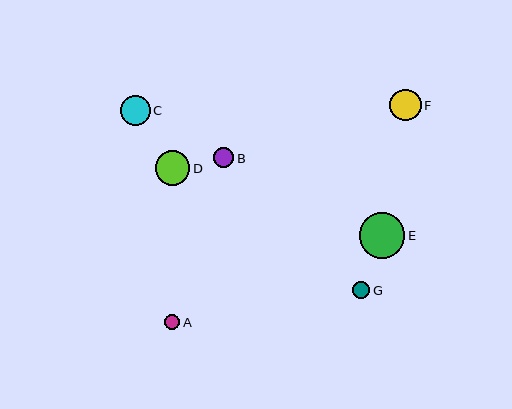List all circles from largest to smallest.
From largest to smallest: E, D, F, C, B, G, A.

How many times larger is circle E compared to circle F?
Circle E is approximately 1.4 times the size of circle F.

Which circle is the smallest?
Circle A is the smallest with a size of approximately 16 pixels.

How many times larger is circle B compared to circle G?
Circle B is approximately 1.1 times the size of circle G.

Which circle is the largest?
Circle E is the largest with a size of approximately 45 pixels.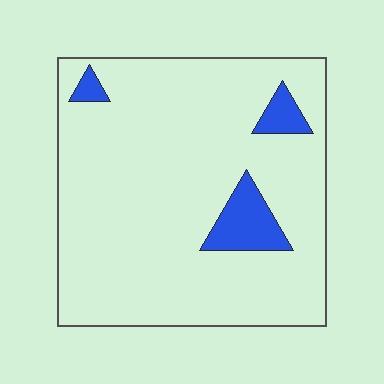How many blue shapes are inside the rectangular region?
3.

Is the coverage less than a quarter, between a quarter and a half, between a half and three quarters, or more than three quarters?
Less than a quarter.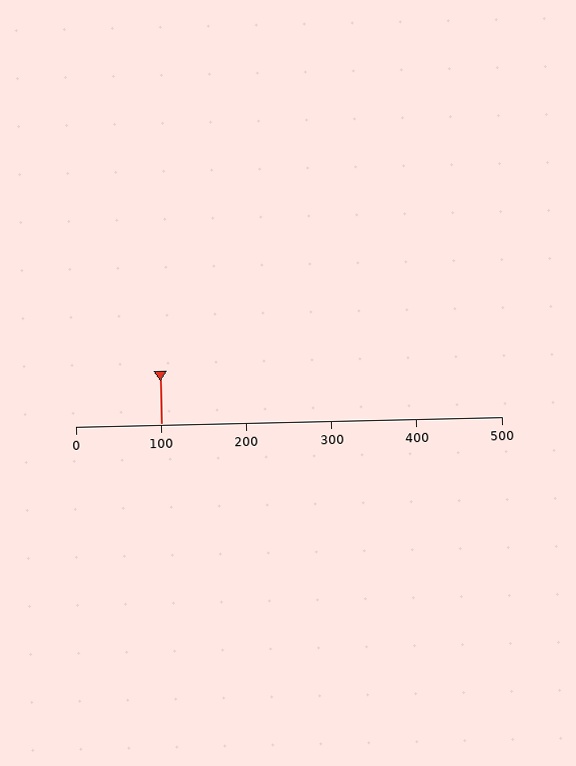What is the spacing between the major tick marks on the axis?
The major ticks are spaced 100 apart.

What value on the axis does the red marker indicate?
The marker indicates approximately 100.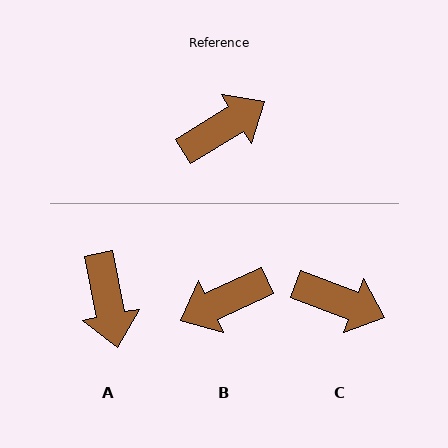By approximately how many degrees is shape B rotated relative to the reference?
Approximately 173 degrees counter-clockwise.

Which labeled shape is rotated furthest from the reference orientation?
B, about 173 degrees away.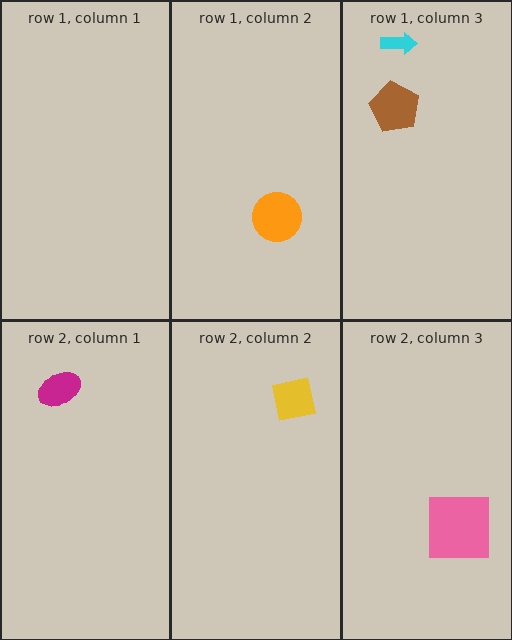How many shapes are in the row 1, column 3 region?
2.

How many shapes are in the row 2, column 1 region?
1.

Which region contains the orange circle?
The row 1, column 2 region.